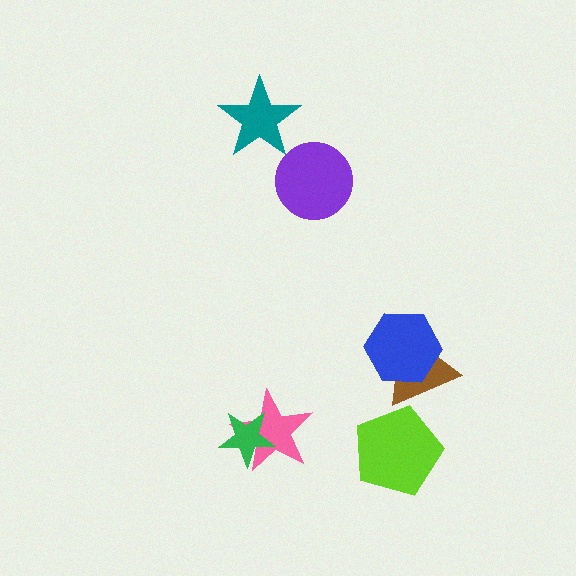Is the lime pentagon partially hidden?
No, no other shape covers it.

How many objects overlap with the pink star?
1 object overlaps with the pink star.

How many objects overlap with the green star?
1 object overlaps with the green star.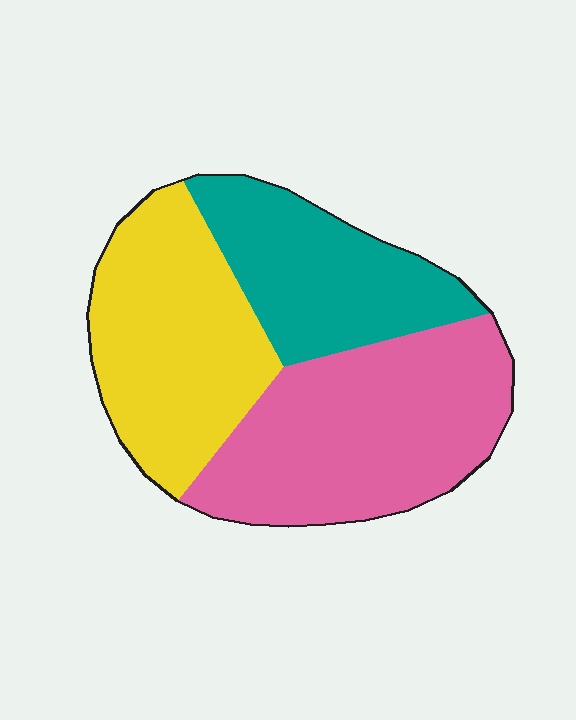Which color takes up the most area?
Pink, at roughly 40%.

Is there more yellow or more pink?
Pink.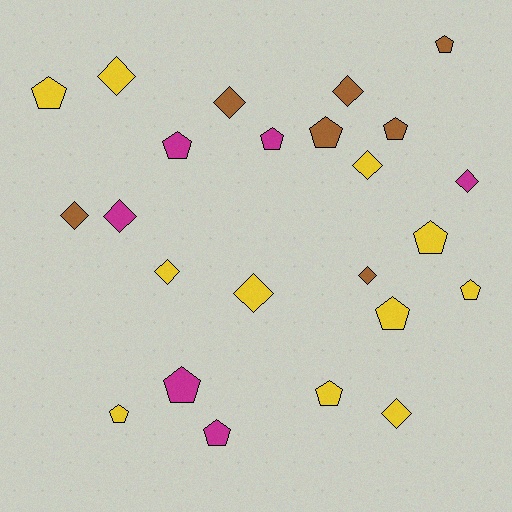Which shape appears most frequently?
Pentagon, with 13 objects.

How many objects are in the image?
There are 24 objects.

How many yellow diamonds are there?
There are 5 yellow diamonds.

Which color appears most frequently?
Yellow, with 11 objects.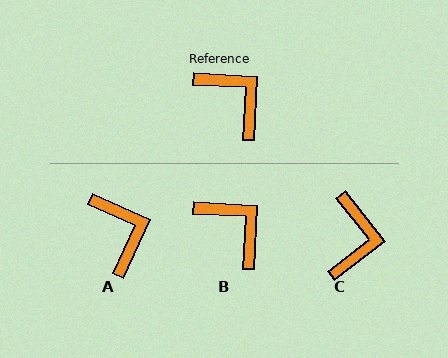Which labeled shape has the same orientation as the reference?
B.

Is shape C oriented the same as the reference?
No, it is off by about 49 degrees.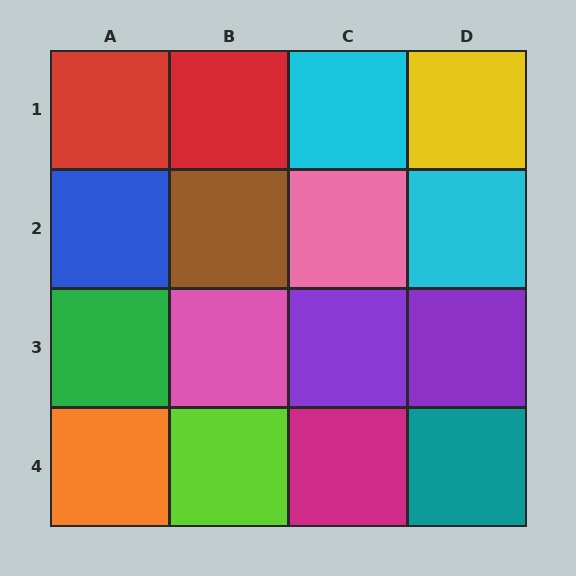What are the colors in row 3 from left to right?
Green, pink, purple, purple.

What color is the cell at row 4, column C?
Magenta.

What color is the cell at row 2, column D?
Cyan.